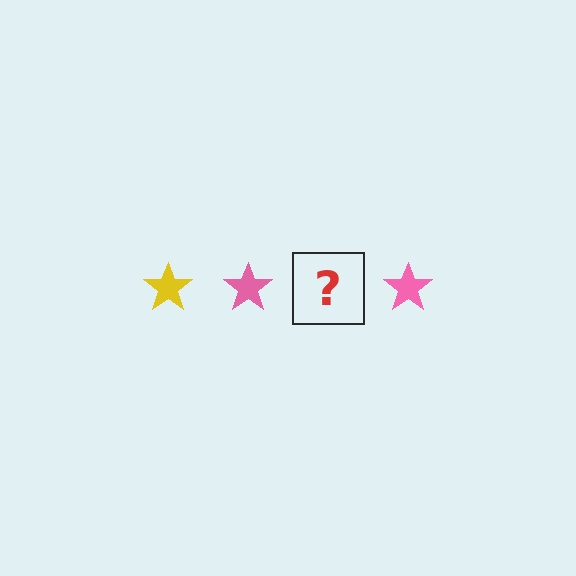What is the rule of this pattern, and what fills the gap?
The rule is that the pattern cycles through yellow, pink stars. The gap should be filled with a yellow star.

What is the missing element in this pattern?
The missing element is a yellow star.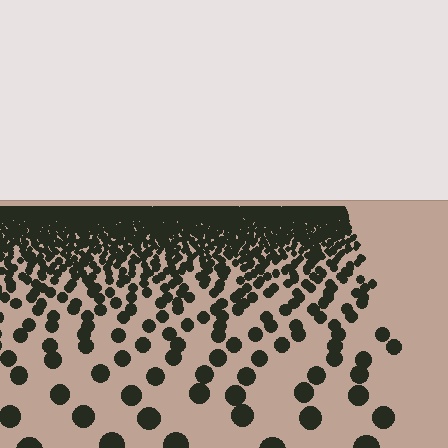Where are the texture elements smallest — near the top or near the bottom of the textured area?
Near the top.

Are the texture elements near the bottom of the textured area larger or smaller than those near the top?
Larger. Near the bottom, elements are closer to the viewer and appear at a bigger on-screen size.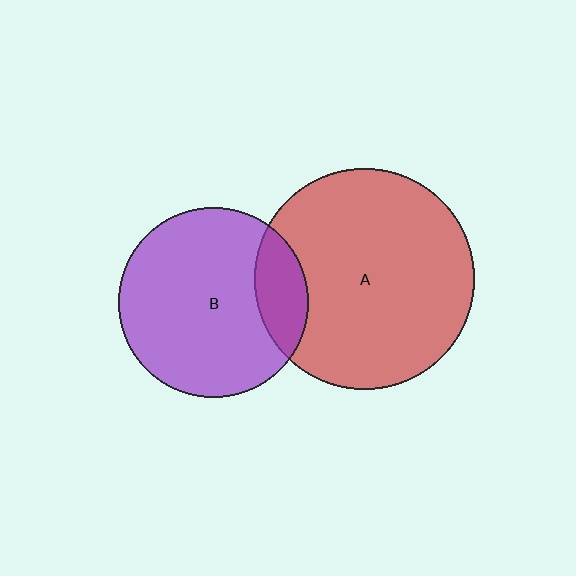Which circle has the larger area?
Circle A (red).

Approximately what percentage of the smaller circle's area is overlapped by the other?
Approximately 15%.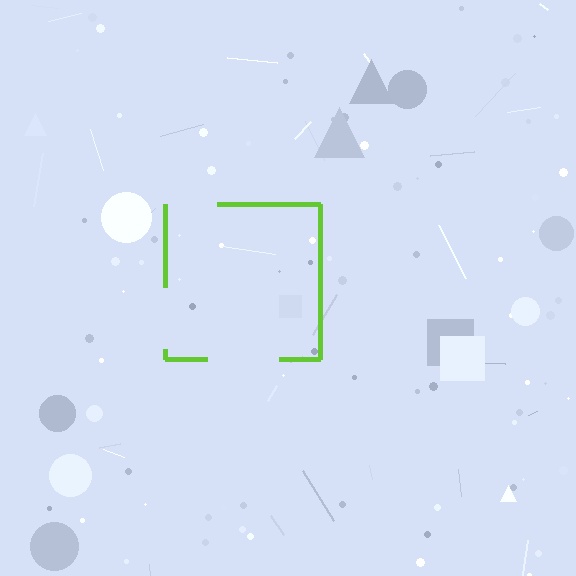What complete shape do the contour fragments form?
The contour fragments form a square.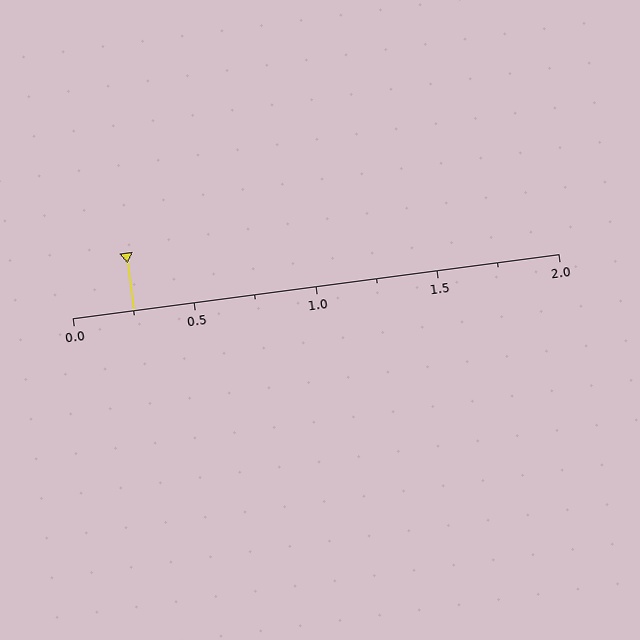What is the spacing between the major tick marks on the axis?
The major ticks are spaced 0.5 apart.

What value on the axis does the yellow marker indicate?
The marker indicates approximately 0.25.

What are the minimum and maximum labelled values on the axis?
The axis runs from 0.0 to 2.0.